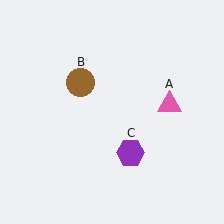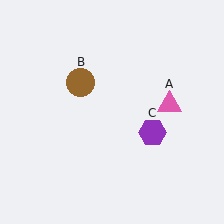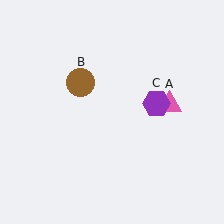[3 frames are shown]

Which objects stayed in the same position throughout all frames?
Pink triangle (object A) and brown circle (object B) remained stationary.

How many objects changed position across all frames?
1 object changed position: purple hexagon (object C).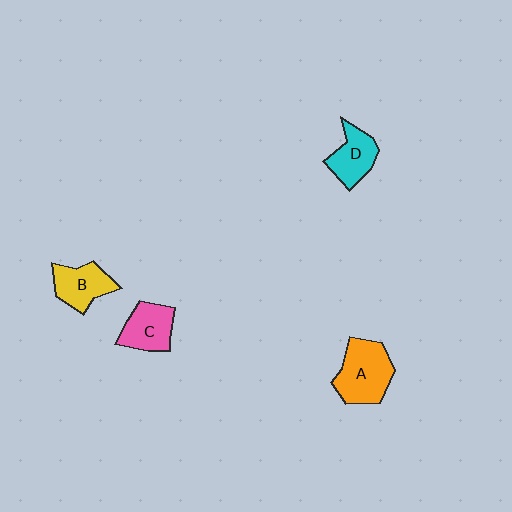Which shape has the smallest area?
Shape D (cyan).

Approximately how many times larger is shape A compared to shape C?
Approximately 1.4 times.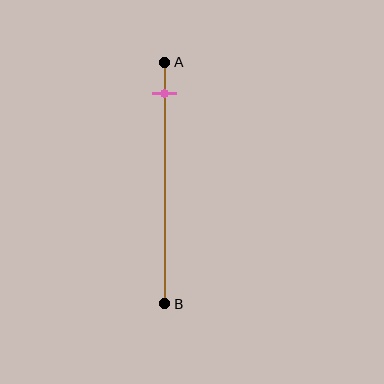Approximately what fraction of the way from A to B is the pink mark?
The pink mark is approximately 15% of the way from A to B.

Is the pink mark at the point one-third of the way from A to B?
No, the mark is at about 15% from A, not at the 33% one-third point.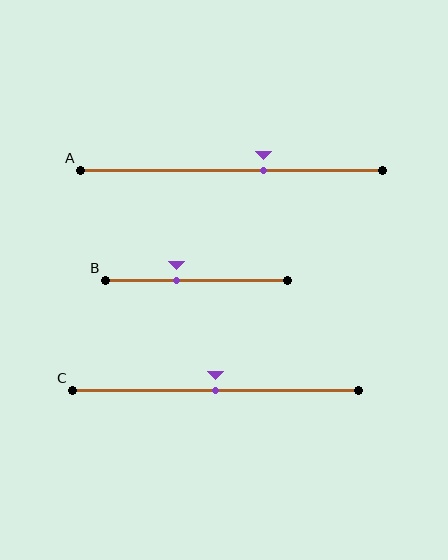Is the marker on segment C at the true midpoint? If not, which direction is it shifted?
Yes, the marker on segment C is at the true midpoint.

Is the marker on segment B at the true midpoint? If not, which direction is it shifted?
No, the marker on segment B is shifted to the left by about 11% of the segment length.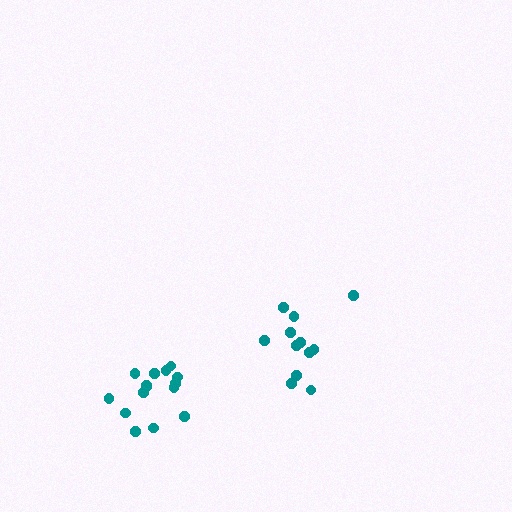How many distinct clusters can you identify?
There are 2 distinct clusters.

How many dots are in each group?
Group 1: 12 dots, Group 2: 15 dots (27 total).